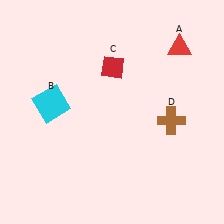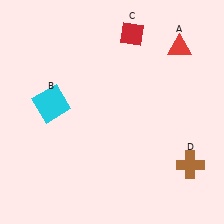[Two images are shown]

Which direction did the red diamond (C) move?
The red diamond (C) moved up.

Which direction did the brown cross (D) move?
The brown cross (D) moved down.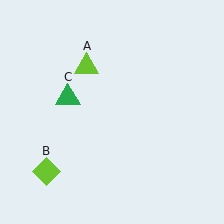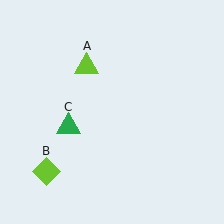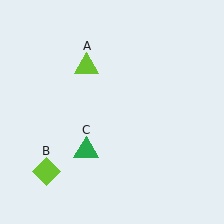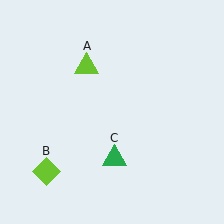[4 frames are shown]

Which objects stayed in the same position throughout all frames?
Lime triangle (object A) and lime diamond (object B) remained stationary.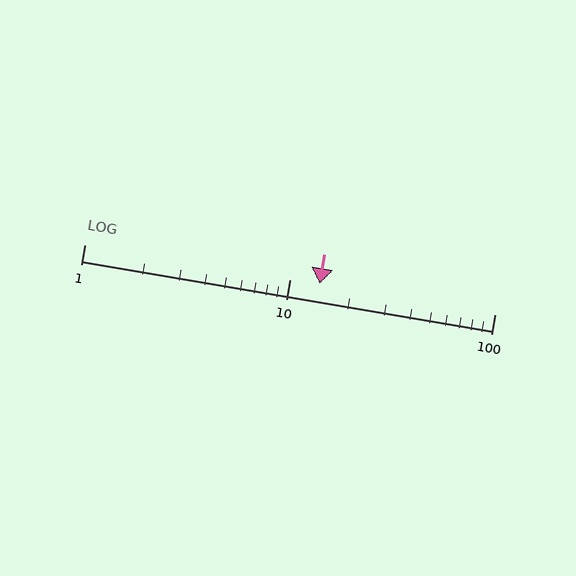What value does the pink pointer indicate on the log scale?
The pointer indicates approximately 14.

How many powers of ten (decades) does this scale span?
The scale spans 2 decades, from 1 to 100.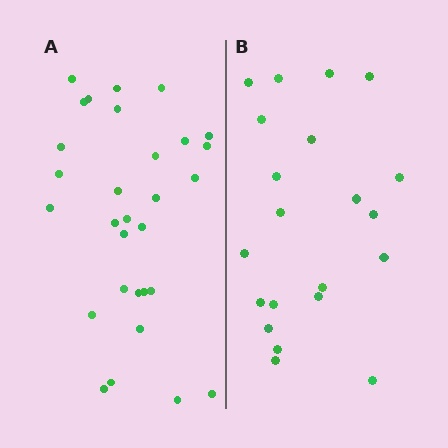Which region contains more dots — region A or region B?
Region A (the left region) has more dots.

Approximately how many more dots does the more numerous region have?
Region A has roughly 8 or so more dots than region B.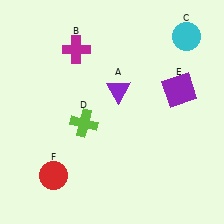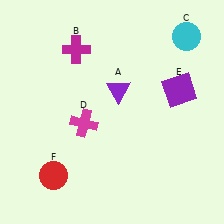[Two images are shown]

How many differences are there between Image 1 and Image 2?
There is 1 difference between the two images.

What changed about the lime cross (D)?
In Image 1, D is lime. In Image 2, it changed to magenta.